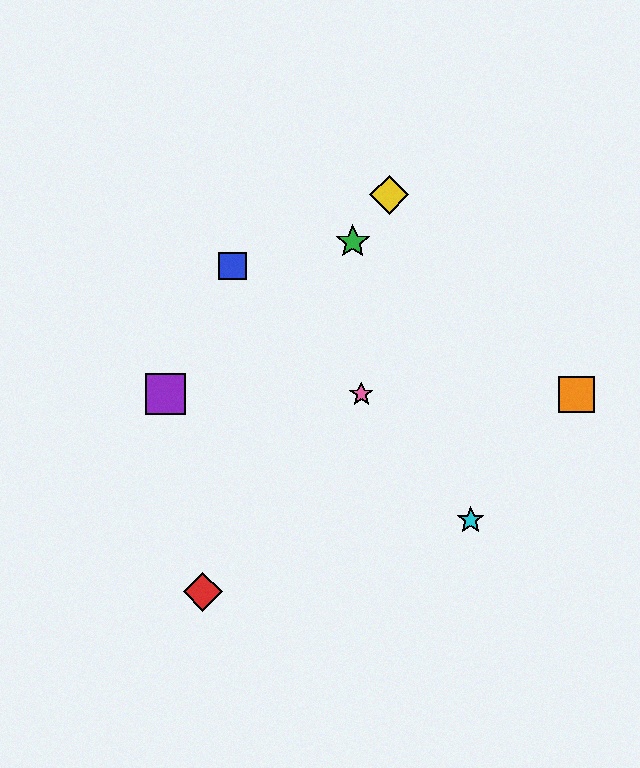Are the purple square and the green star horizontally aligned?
No, the purple square is at y≈394 and the green star is at y≈242.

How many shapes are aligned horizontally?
3 shapes (the purple square, the orange square, the pink star) are aligned horizontally.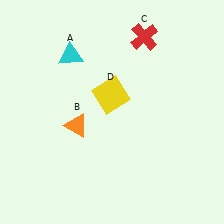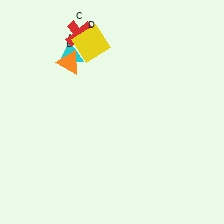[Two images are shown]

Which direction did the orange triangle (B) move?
The orange triangle (B) moved up.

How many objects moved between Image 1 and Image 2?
3 objects moved between the two images.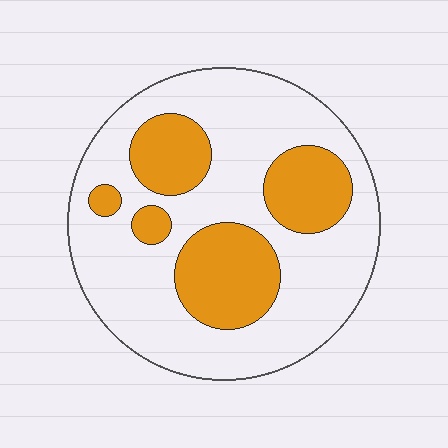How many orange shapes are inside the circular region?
5.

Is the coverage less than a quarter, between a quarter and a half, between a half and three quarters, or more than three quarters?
Between a quarter and a half.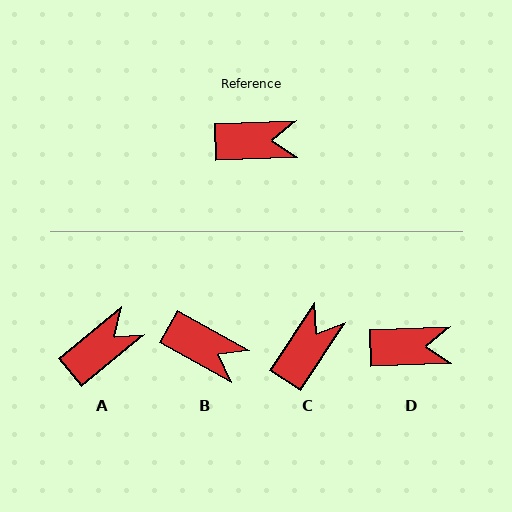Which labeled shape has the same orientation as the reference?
D.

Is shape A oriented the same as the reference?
No, it is off by about 38 degrees.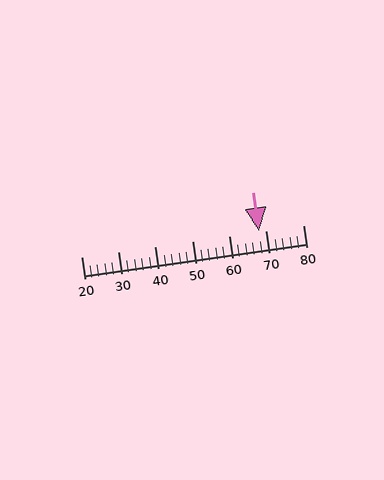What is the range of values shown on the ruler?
The ruler shows values from 20 to 80.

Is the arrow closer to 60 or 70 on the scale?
The arrow is closer to 70.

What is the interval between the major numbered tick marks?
The major tick marks are spaced 10 units apart.